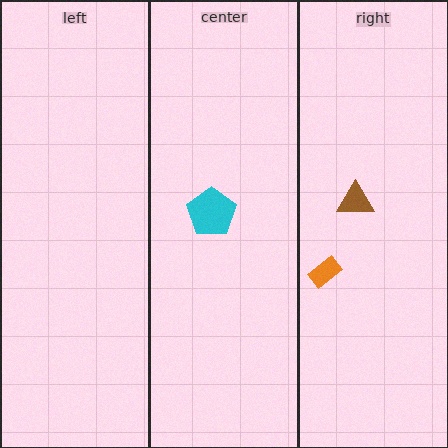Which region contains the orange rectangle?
The right region.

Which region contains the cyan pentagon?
The center region.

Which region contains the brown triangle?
The right region.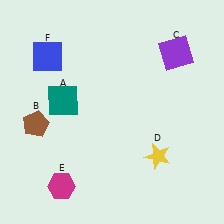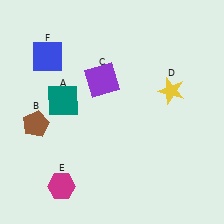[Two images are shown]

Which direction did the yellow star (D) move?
The yellow star (D) moved up.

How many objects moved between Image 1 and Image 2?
2 objects moved between the two images.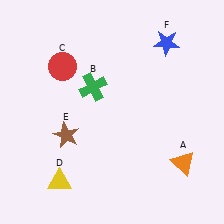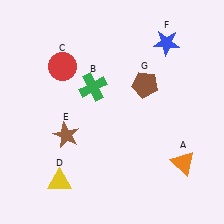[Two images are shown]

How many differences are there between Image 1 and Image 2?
There is 1 difference between the two images.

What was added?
A brown pentagon (G) was added in Image 2.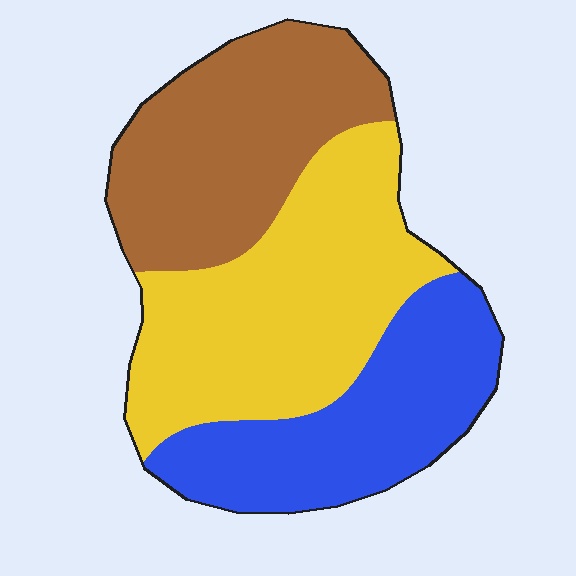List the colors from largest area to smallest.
From largest to smallest: yellow, brown, blue.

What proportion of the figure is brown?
Brown takes up between a quarter and a half of the figure.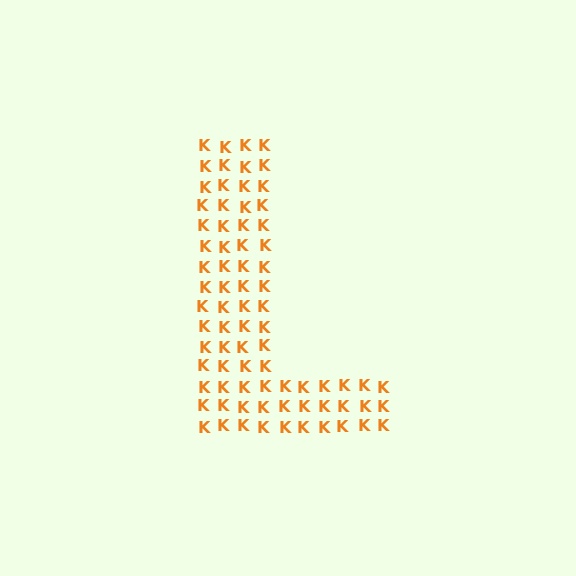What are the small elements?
The small elements are letter K's.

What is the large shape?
The large shape is the letter L.